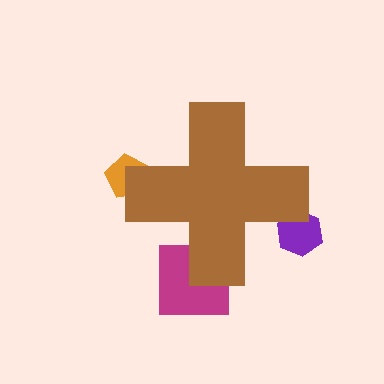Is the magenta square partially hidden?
Yes, the magenta square is partially hidden behind the brown cross.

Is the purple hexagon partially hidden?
Yes, the purple hexagon is partially hidden behind the brown cross.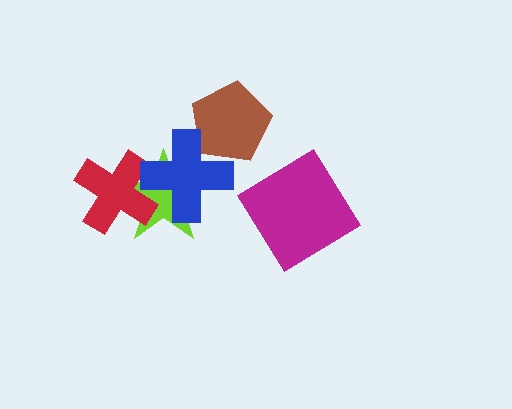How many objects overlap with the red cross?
2 objects overlap with the red cross.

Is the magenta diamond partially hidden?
No, no other shape covers it.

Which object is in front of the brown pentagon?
The blue cross is in front of the brown pentagon.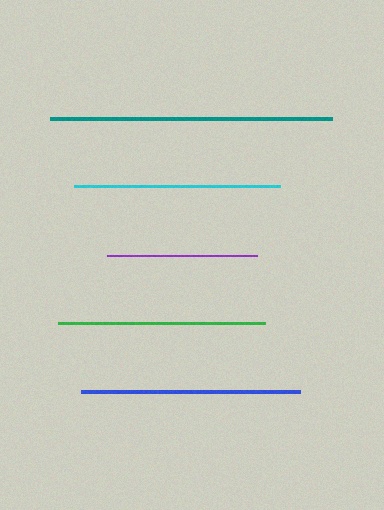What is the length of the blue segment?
The blue segment is approximately 219 pixels long.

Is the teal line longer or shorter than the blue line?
The teal line is longer than the blue line.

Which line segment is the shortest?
The purple line is the shortest at approximately 150 pixels.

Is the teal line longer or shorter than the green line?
The teal line is longer than the green line.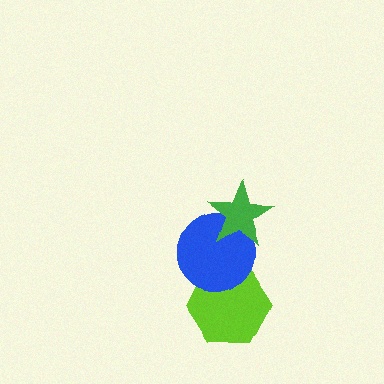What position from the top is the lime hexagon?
The lime hexagon is 3rd from the top.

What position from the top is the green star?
The green star is 1st from the top.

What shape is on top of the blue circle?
The green star is on top of the blue circle.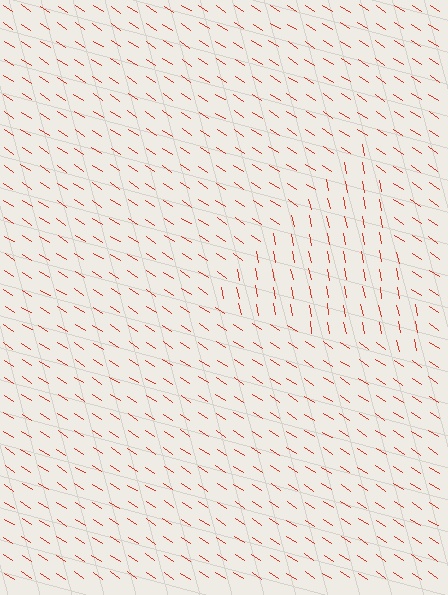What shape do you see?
I see a triangle.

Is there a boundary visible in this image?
Yes, there is a texture boundary formed by a change in line orientation.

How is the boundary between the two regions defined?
The boundary is defined purely by a change in line orientation (approximately 45 degrees difference). All lines are the same color and thickness.